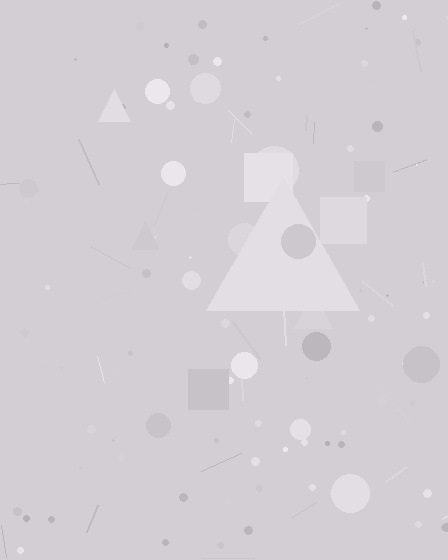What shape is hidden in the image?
A triangle is hidden in the image.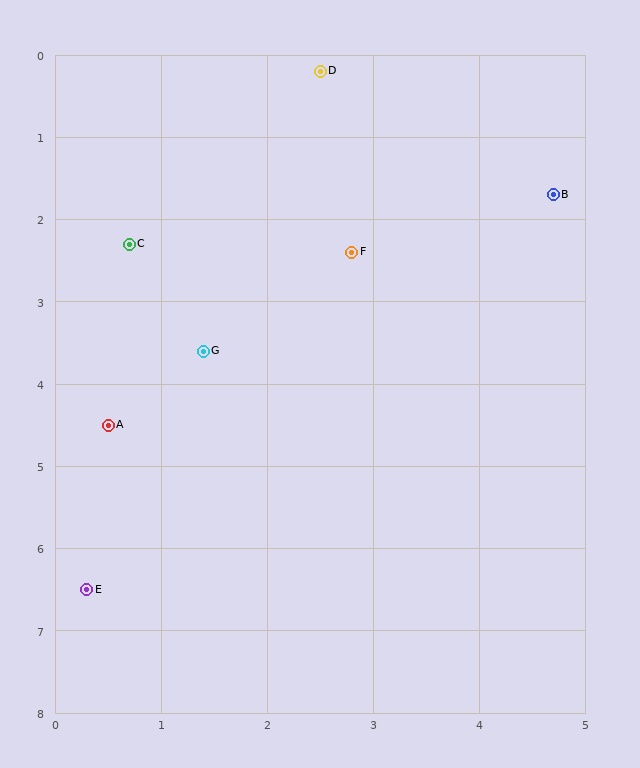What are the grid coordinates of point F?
Point F is at approximately (2.8, 2.4).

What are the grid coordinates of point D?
Point D is at approximately (2.5, 0.2).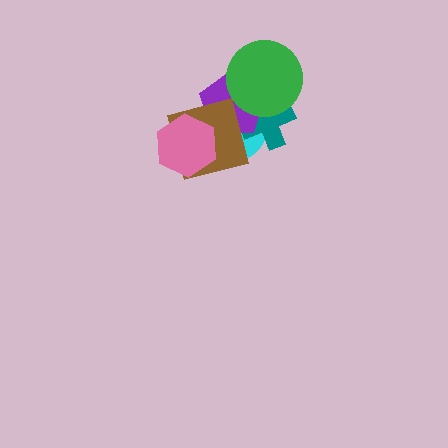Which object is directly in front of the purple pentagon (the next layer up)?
The brown square is directly in front of the purple pentagon.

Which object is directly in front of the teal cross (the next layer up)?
The purple pentagon is directly in front of the teal cross.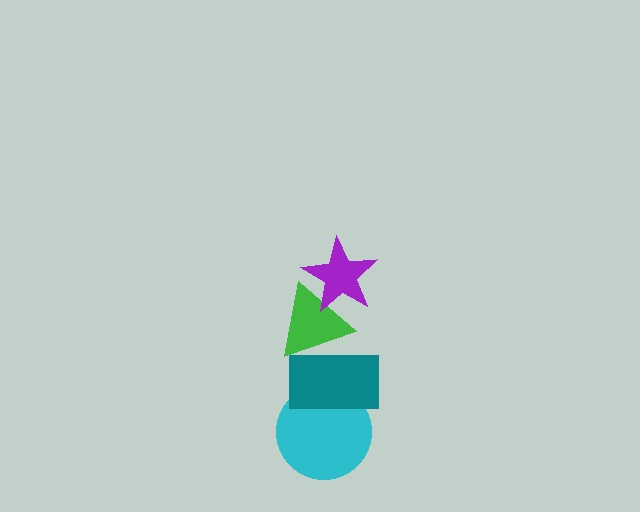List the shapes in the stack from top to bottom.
From top to bottom: the purple star, the green triangle, the teal rectangle, the cyan circle.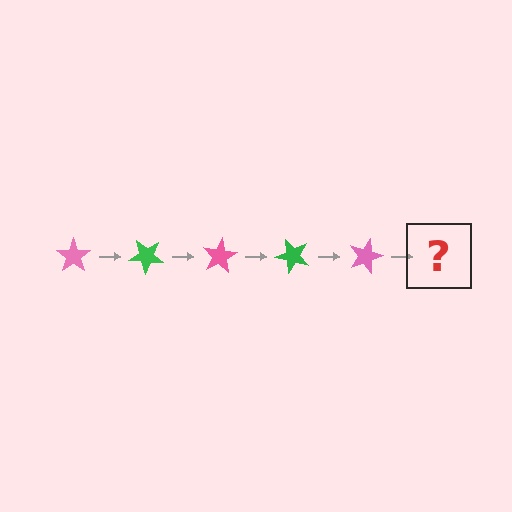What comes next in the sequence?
The next element should be a green star, rotated 200 degrees from the start.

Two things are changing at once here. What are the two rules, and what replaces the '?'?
The two rules are that it rotates 40 degrees each step and the color cycles through pink and green. The '?' should be a green star, rotated 200 degrees from the start.